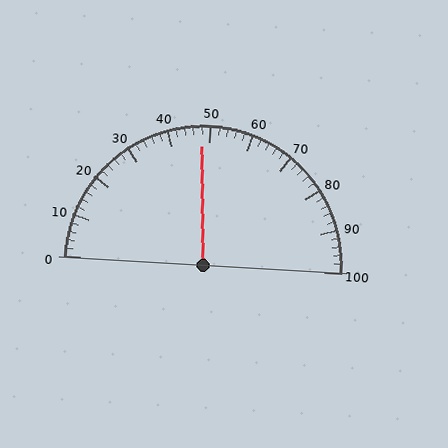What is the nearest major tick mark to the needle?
The nearest major tick mark is 50.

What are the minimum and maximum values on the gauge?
The gauge ranges from 0 to 100.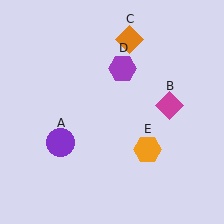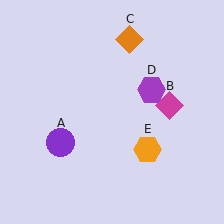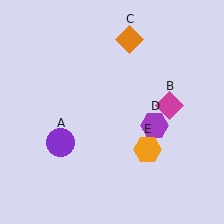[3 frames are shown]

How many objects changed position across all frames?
1 object changed position: purple hexagon (object D).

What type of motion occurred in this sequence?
The purple hexagon (object D) rotated clockwise around the center of the scene.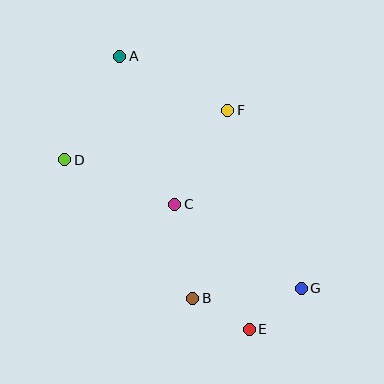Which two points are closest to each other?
Points B and E are closest to each other.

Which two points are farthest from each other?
Points A and E are farthest from each other.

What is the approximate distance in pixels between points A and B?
The distance between A and B is approximately 253 pixels.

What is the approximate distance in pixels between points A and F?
The distance between A and F is approximately 121 pixels.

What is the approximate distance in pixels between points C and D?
The distance between C and D is approximately 118 pixels.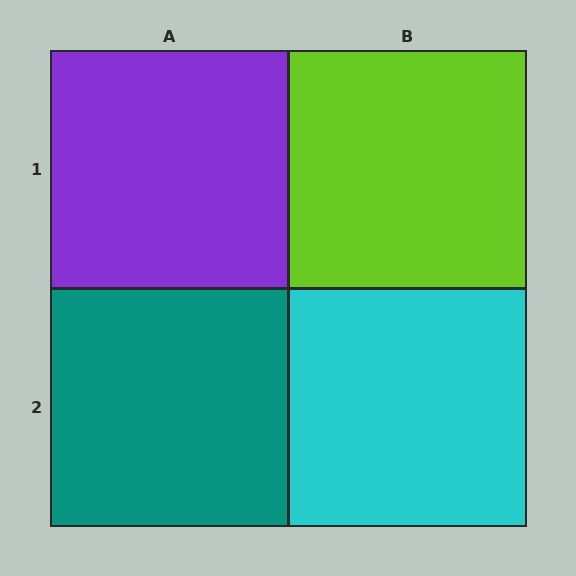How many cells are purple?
1 cell is purple.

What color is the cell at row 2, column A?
Teal.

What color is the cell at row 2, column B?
Cyan.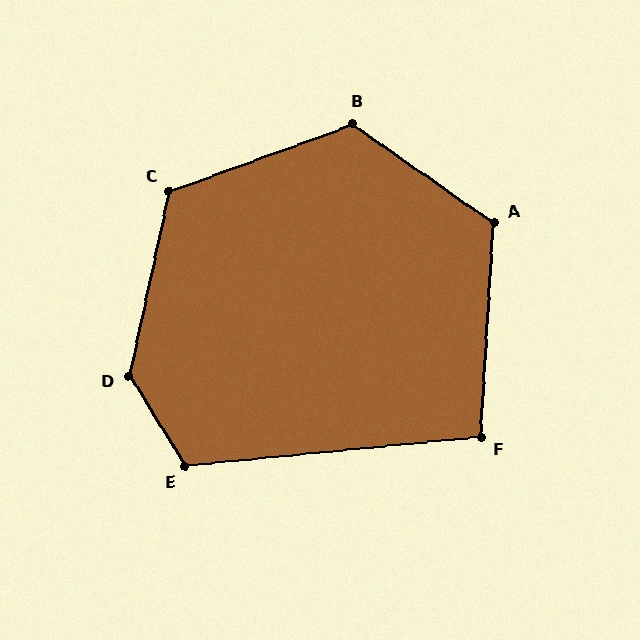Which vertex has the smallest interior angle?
F, at approximately 99 degrees.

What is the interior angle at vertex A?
Approximately 122 degrees (obtuse).